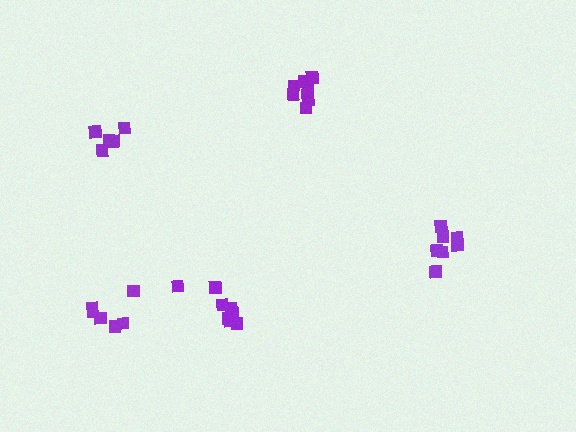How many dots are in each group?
Group 1: 5 dots, Group 2: 7 dots, Group 3: 6 dots, Group 4: 8 dots, Group 5: 8 dots (34 total).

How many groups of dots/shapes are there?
There are 5 groups.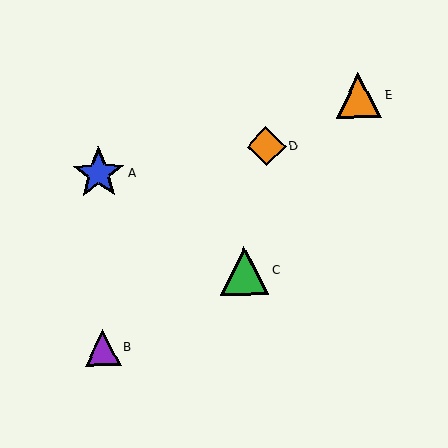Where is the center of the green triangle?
The center of the green triangle is at (244, 270).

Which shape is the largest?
The blue star (labeled A) is the largest.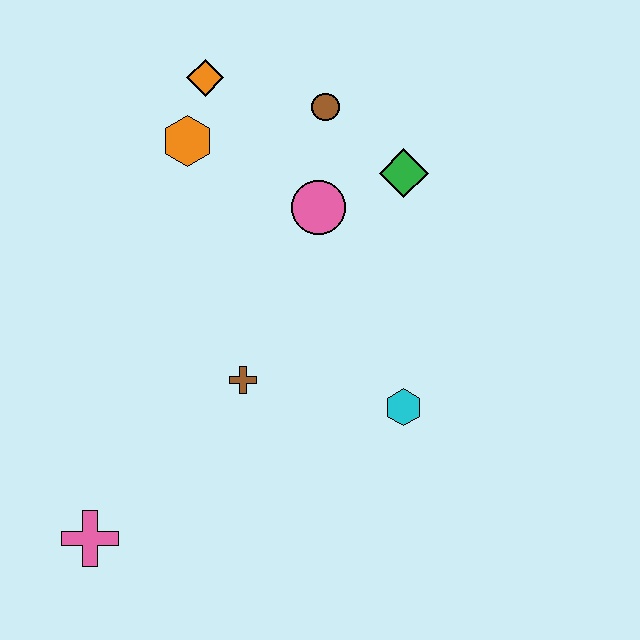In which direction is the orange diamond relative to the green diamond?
The orange diamond is to the left of the green diamond.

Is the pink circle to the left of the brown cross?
No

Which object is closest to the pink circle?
The green diamond is closest to the pink circle.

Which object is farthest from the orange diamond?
The pink cross is farthest from the orange diamond.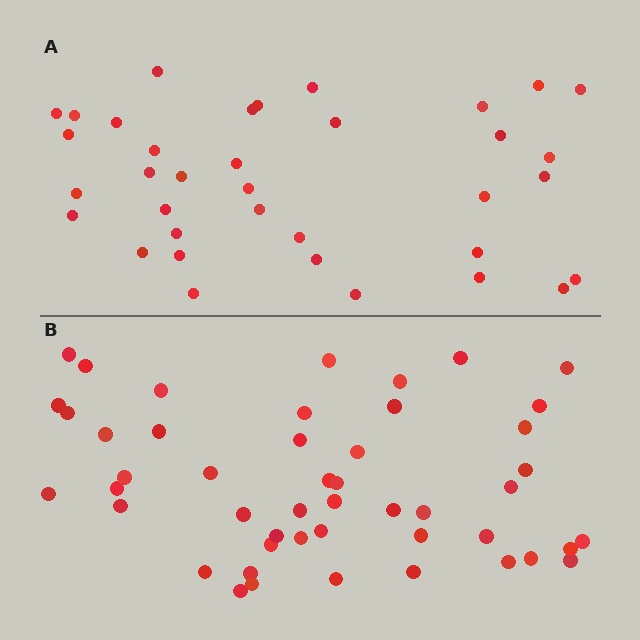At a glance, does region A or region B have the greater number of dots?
Region B (the bottom region) has more dots.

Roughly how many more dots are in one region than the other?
Region B has roughly 12 or so more dots than region A.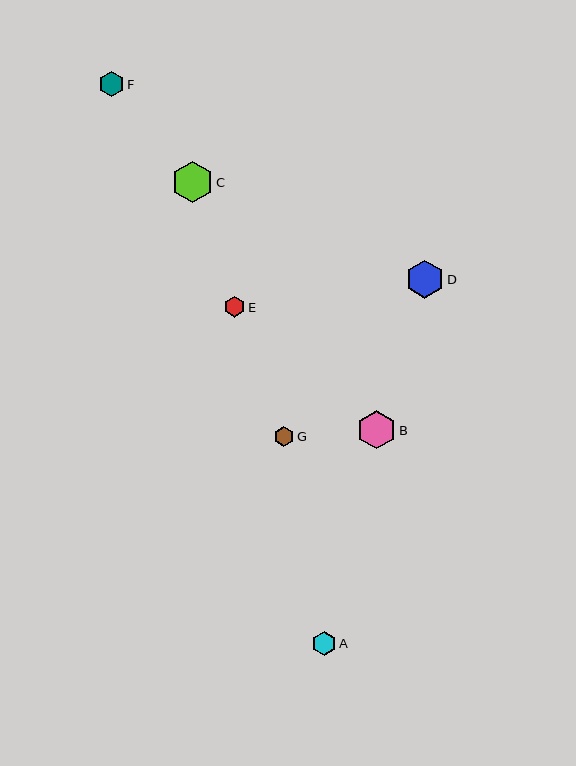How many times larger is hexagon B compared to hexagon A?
Hexagon B is approximately 1.6 times the size of hexagon A.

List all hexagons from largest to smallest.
From largest to smallest: C, B, D, F, A, E, G.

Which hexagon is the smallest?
Hexagon G is the smallest with a size of approximately 20 pixels.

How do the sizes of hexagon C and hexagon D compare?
Hexagon C and hexagon D are approximately the same size.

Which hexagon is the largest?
Hexagon C is the largest with a size of approximately 42 pixels.